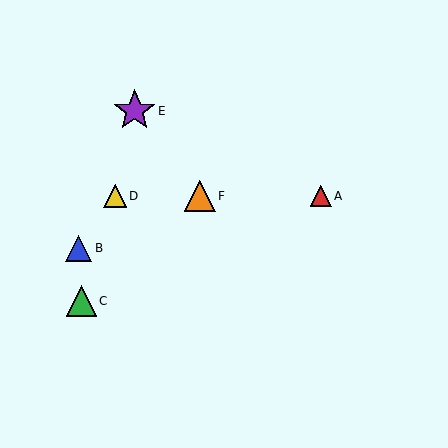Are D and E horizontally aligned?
No, D is at y≈196 and E is at y≈111.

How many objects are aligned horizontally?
3 objects (A, D, F) are aligned horizontally.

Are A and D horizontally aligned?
Yes, both are at y≈196.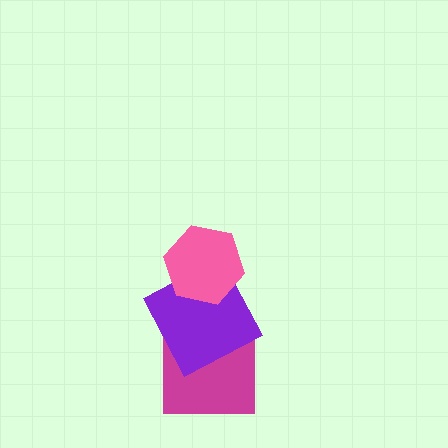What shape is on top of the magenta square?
The purple square is on top of the magenta square.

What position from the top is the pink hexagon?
The pink hexagon is 1st from the top.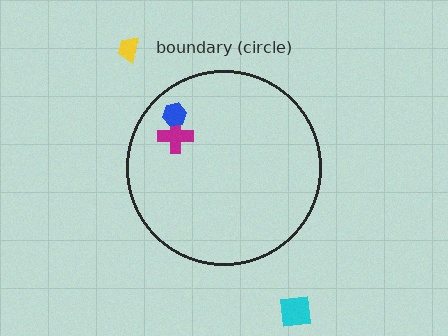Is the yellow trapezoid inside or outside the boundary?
Outside.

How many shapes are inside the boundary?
2 inside, 2 outside.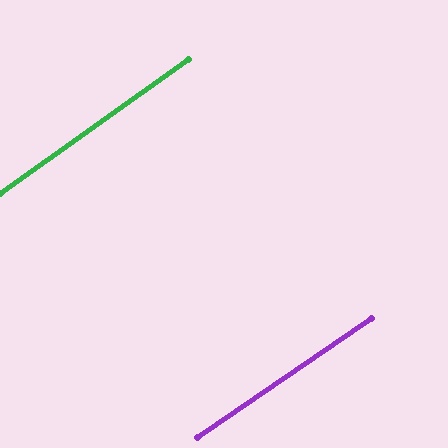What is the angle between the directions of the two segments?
Approximately 1 degree.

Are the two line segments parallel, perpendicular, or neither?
Parallel — their directions differ by only 1.1°.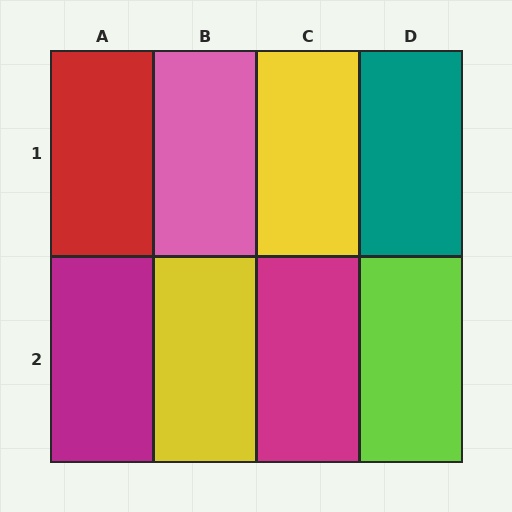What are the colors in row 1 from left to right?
Red, pink, yellow, teal.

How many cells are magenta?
2 cells are magenta.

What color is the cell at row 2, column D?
Lime.